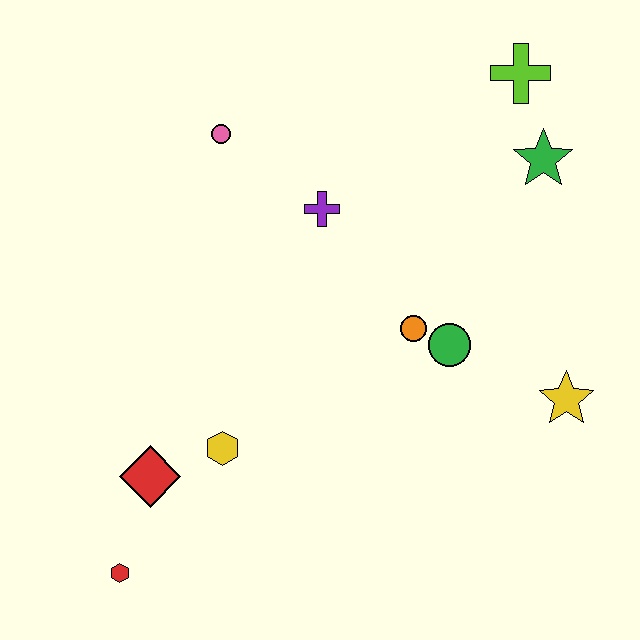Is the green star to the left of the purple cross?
No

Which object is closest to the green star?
The lime cross is closest to the green star.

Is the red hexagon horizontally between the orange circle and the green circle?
No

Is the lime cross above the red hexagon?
Yes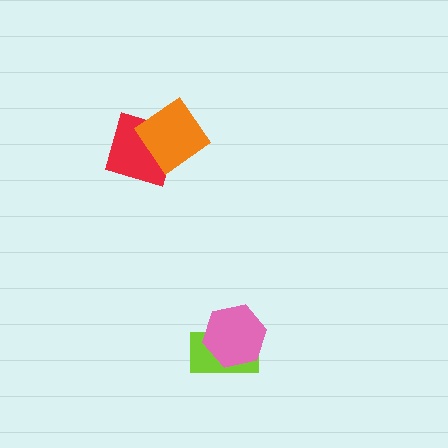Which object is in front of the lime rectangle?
The pink hexagon is in front of the lime rectangle.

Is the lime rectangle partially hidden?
Yes, it is partially covered by another shape.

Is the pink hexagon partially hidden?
No, no other shape covers it.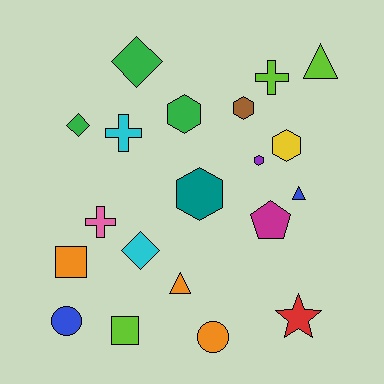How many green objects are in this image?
There are 3 green objects.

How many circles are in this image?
There are 2 circles.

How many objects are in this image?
There are 20 objects.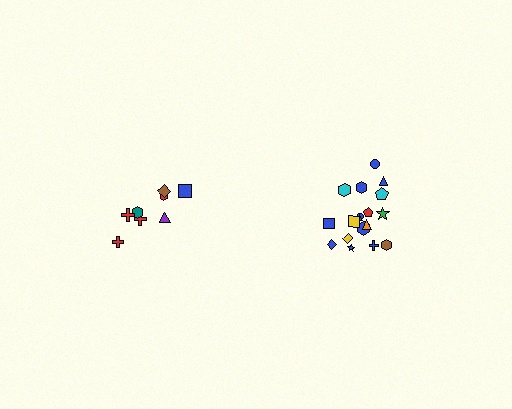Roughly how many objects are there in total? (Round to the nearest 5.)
Roughly 25 objects in total.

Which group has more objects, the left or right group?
The right group.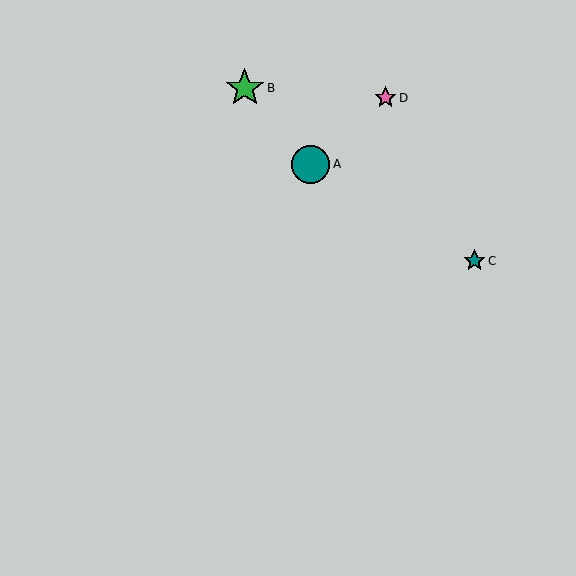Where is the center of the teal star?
The center of the teal star is at (475, 261).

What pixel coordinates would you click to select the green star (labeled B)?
Click at (245, 88) to select the green star B.